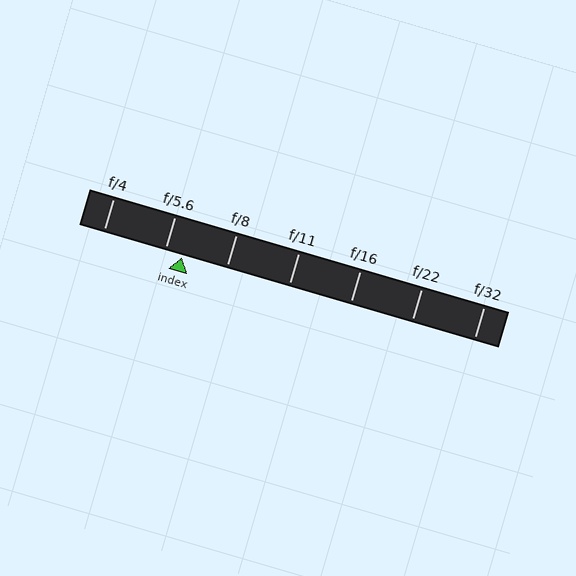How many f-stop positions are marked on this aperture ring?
There are 7 f-stop positions marked.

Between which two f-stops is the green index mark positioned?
The index mark is between f/5.6 and f/8.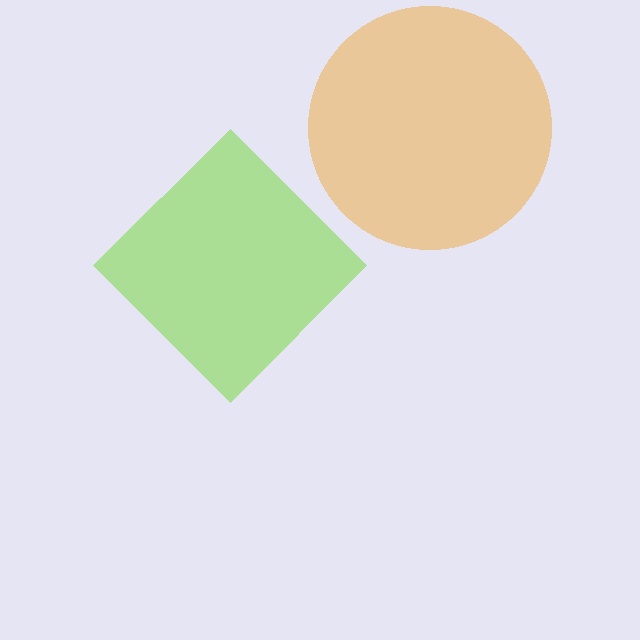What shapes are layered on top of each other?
The layered shapes are: an orange circle, a lime diamond.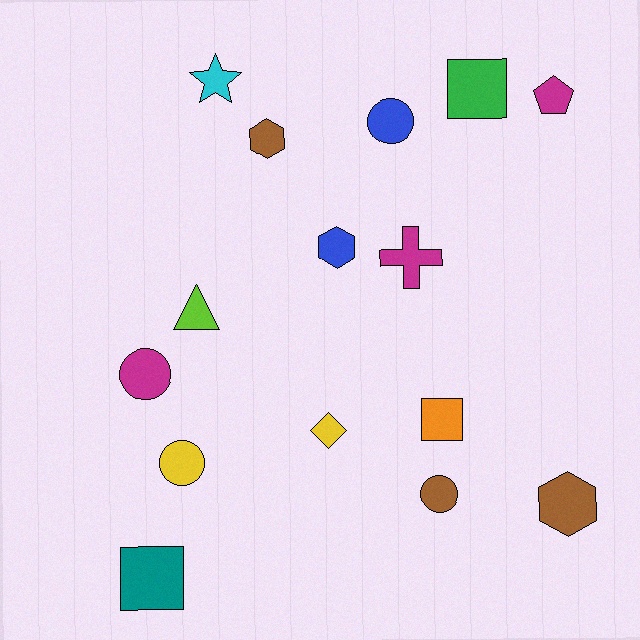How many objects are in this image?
There are 15 objects.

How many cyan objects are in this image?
There is 1 cyan object.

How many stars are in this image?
There is 1 star.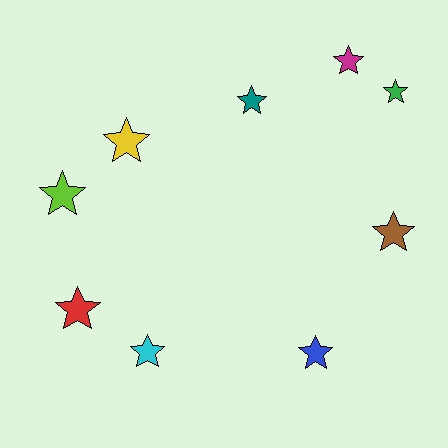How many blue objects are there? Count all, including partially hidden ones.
There is 1 blue object.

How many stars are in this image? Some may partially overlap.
There are 9 stars.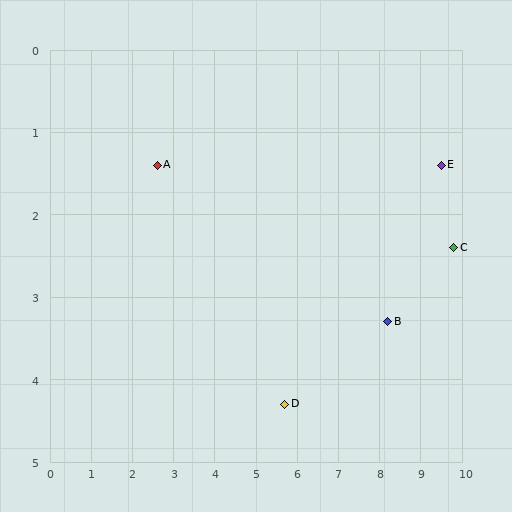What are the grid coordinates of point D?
Point D is at approximately (5.7, 4.3).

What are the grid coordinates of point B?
Point B is at approximately (8.2, 3.3).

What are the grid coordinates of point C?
Point C is at approximately (9.8, 2.4).